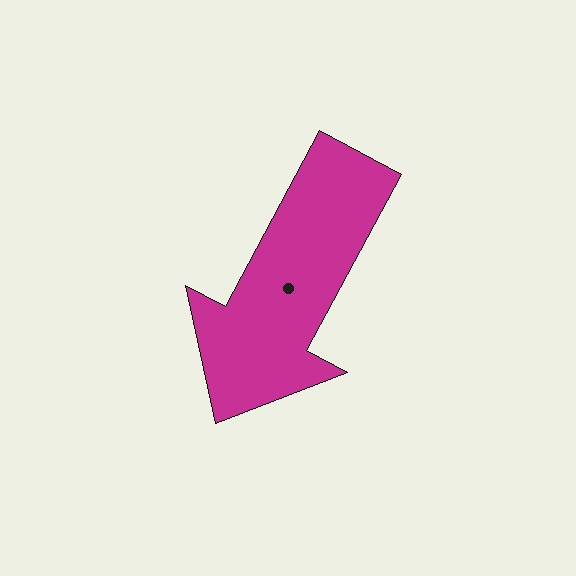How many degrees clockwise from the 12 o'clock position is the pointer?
Approximately 208 degrees.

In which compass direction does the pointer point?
Southwest.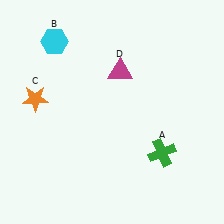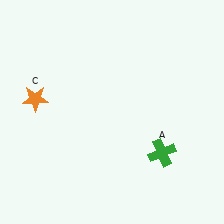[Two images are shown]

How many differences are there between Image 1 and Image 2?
There are 2 differences between the two images.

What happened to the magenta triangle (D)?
The magenta triangle (D) was removed in Image 2. It was in the top-right area of Image 1.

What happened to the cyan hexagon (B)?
The cyan hexagon (B) was removed in Image 2. It was in the top-left area of Image 1.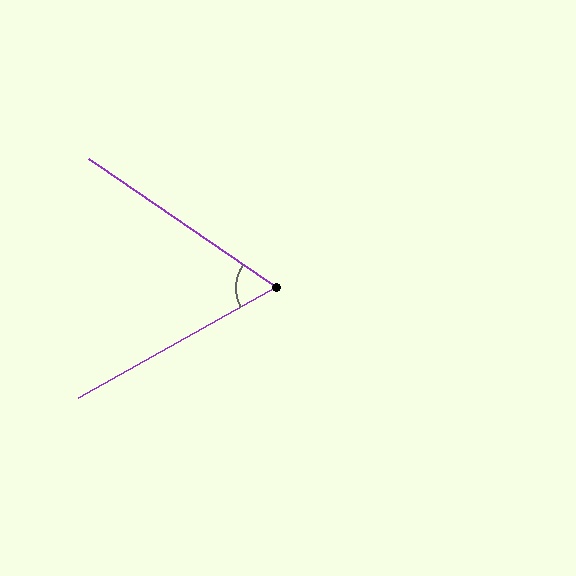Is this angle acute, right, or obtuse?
It is acute.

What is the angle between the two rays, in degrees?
Approximately 64 degrees.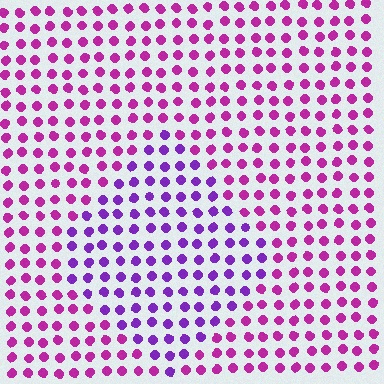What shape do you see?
I see a diamond.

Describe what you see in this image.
The image is filled with small magenta elements in a uniform arrangement. A diamond-shaped region is visible where the elements are tinted to a slightly different hue, forming a subtle color boundary.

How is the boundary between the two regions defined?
The boundary is defined purely by a slight shift in hue (about 35 degrees). Spacing, size, and orientation are identical on both sides.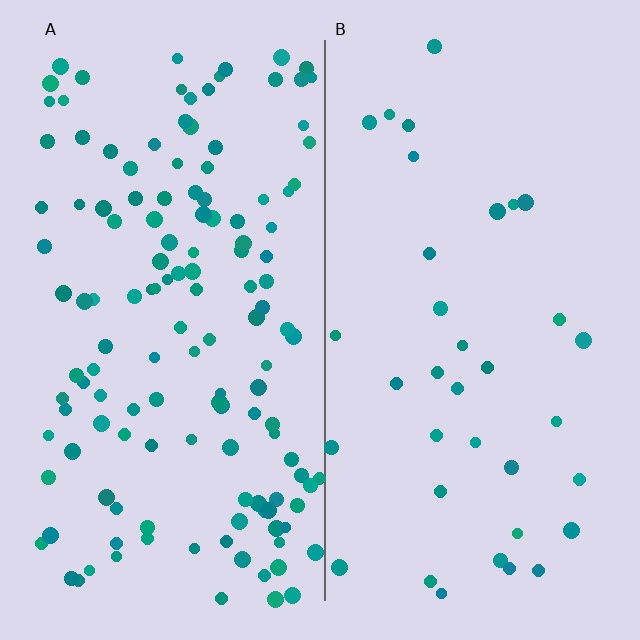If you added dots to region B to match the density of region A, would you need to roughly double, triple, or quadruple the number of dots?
Approximately quadruple.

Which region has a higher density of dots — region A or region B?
A (the left).